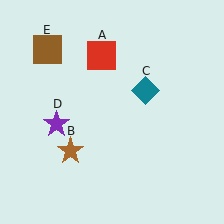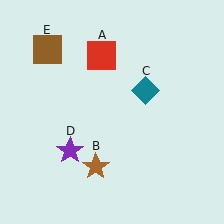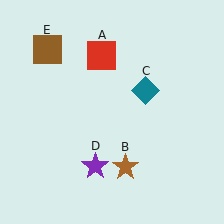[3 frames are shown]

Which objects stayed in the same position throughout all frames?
Red square (object A) and teal diamond (object C) and brown square (object E) remained stationary.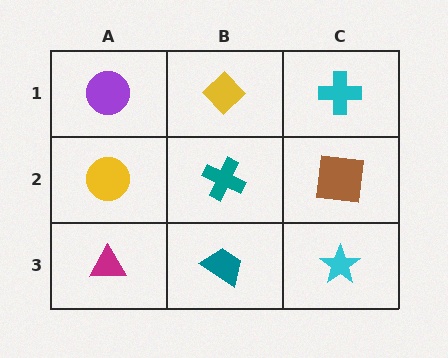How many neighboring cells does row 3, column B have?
3.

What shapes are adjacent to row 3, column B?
A teal cross (row 2, column B), a magenta triangle (row 3, column A), a cyan star (row 3, column C).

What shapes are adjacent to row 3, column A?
A yellow circle (row 2, column A), a teal trapezoid (row 3, column B).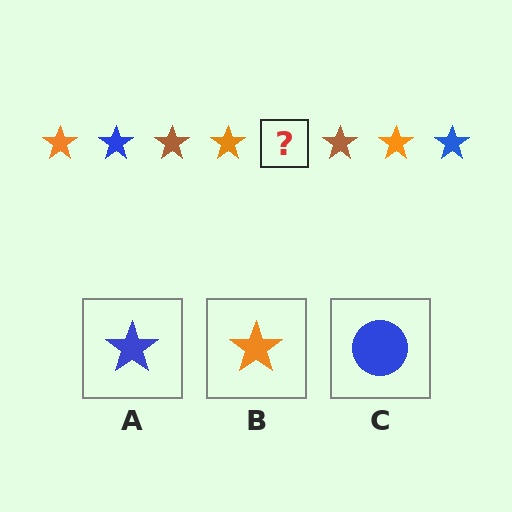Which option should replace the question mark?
Option A.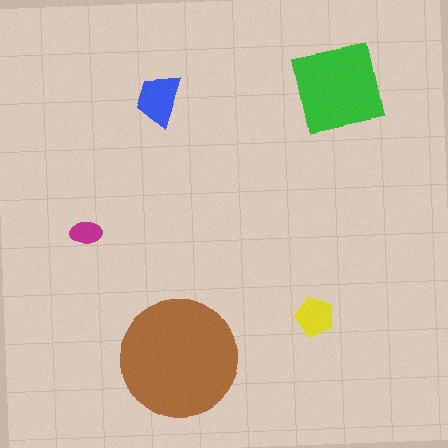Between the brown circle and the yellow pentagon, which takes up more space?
The brown circle.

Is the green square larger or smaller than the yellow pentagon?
Larger.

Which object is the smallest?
The magenta ellipse.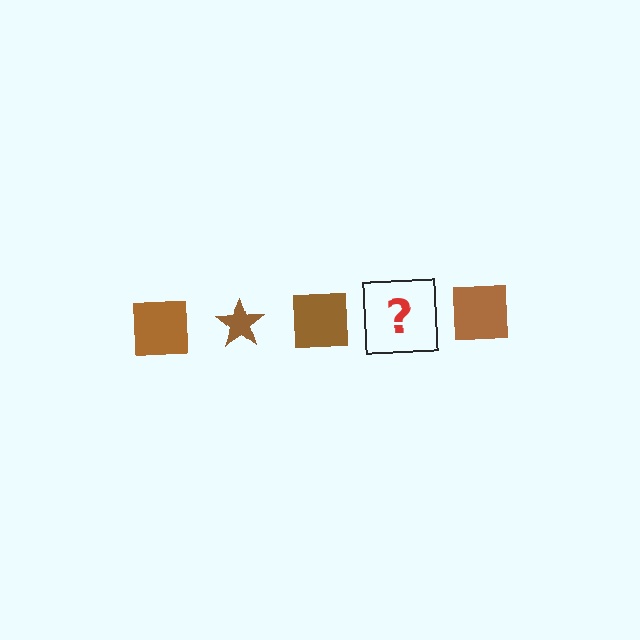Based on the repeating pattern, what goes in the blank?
The blank should be a brown star.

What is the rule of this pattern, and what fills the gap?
The rule is that the pattern cycles through square, star shapes in brown. The gap should be filled with a brown star.